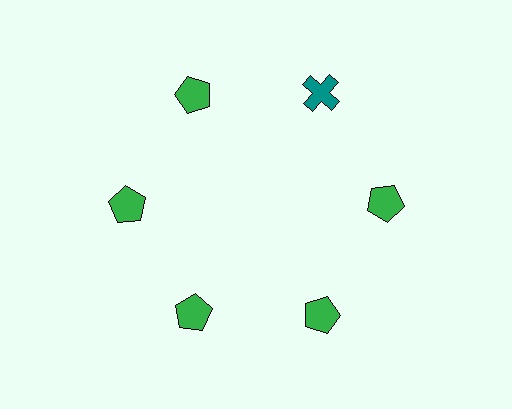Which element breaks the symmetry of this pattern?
The teal cross at roughly the 1 o'clock position breaks the symmetry. All other shapes are green pentagons.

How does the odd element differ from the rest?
It differs in both color (teal instead of green) and shape (cross instead of pentagon).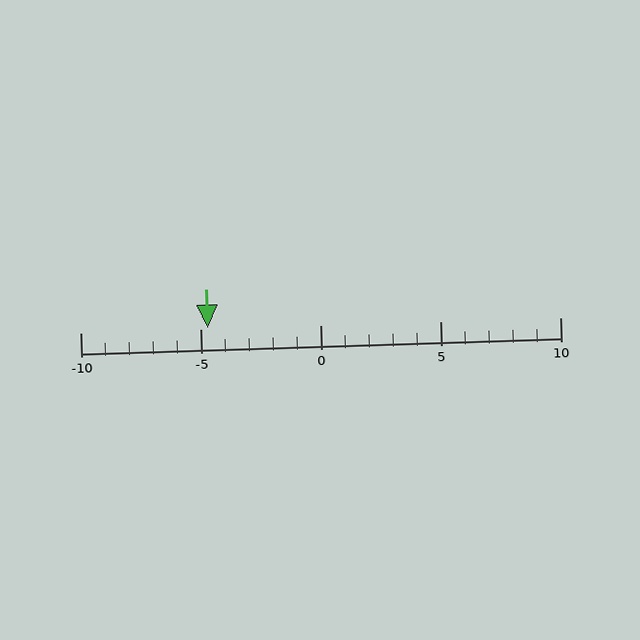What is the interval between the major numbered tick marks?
The major tick marks are spaced 5 units apart.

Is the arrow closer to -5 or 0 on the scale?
The arrow is closer to -5.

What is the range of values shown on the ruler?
The ruler shows values from -10 to 10.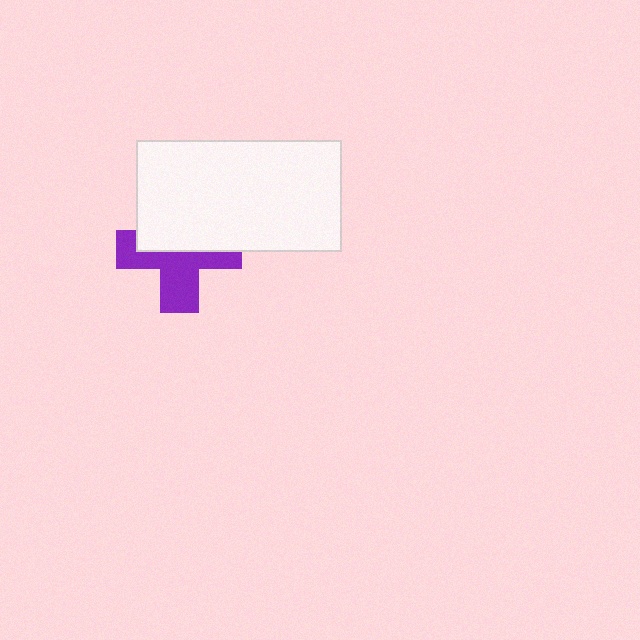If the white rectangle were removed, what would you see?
You would see the complete purple cross.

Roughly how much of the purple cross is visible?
About half of it is visible (roughly 53%).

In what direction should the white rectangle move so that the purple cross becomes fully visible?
The white rectangle should move up. That is the shortest direction to clear the overlap and leave the purple cross fully visible.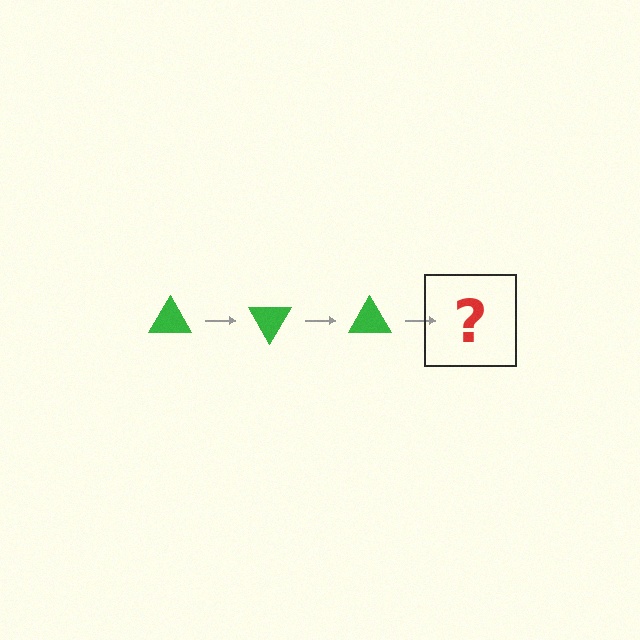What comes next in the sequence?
The next element should be a green triangle rotated 180 degrees.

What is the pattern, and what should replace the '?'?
The pattern is that the triangle rotates 60 degrees each step. The '?' should be a green triangle rotated 180 degrees.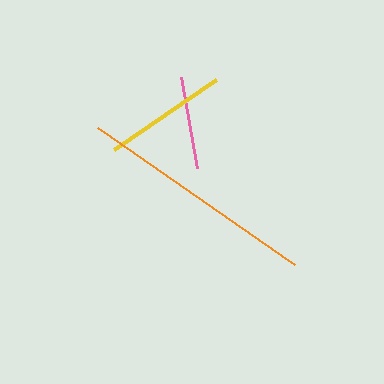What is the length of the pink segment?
The pink segment is approximately 92 pixels long.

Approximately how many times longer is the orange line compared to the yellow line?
The orange line is approximately 1.9 times the length of the yellow line.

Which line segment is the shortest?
The pink line is the shortest at approximately 92 pixels.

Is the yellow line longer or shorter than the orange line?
The orange line is longer than the yellow line.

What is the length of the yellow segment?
The yellow segment is approximately 125 pixels long.